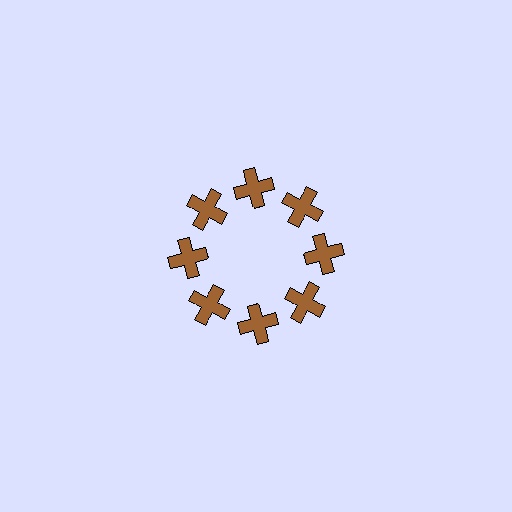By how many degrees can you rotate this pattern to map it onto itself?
The pattern maps onto itself every 45 degrees of rotation.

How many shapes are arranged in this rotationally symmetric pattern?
There are 8 shapes, arranged in 8 groups of 1.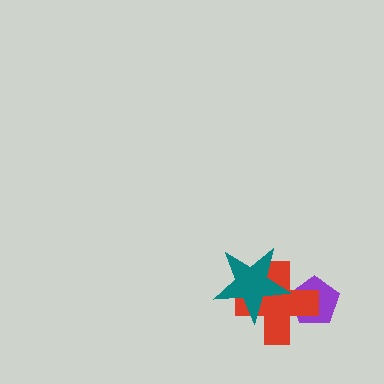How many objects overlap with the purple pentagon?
1 object overlaps with the purple pentagon.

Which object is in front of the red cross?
The teal star is in front of the red cross.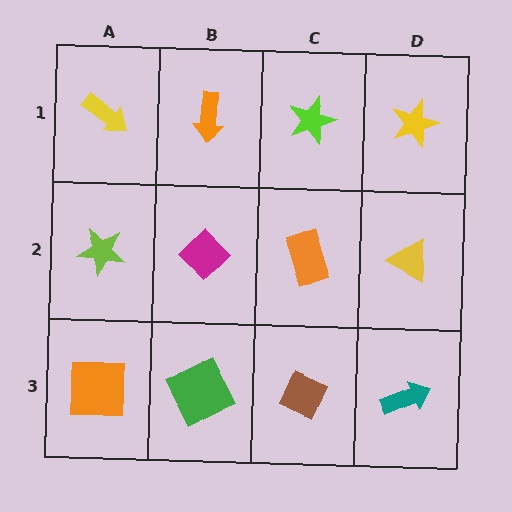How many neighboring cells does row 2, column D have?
3.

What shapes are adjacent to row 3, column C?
An orange rectangle (row 2, column C), a green square (row 3, column B), a teal arrow (row 3, column D).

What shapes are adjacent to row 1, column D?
A yellow triangle (row 2, column D), a lime star (row 1, column C).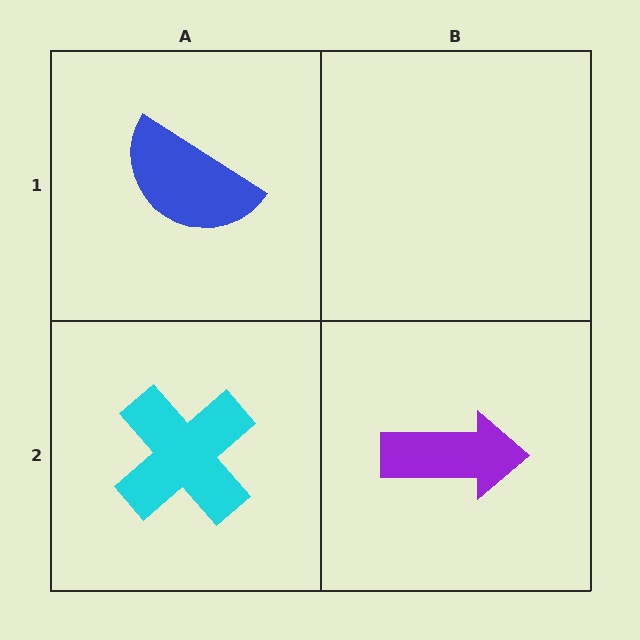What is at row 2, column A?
A cyan cross.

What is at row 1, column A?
A blue semicircle.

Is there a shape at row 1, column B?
No, that cell is empty.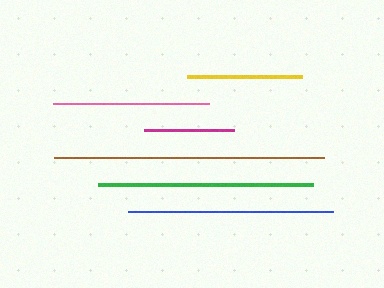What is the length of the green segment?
The green segment is approximately 215 pixels long.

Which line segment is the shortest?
The magenta line is the shortest at approximately 89 pixels.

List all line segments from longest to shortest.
From longest to shortest: brown, green, blue, pink, yellow, magenta.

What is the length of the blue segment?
The blue segment is approximately 205 pixels long.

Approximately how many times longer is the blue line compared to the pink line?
The blue line is approximately 1.3 times the length of the pink line.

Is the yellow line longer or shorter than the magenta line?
The yellow line is longer than the magenta line.